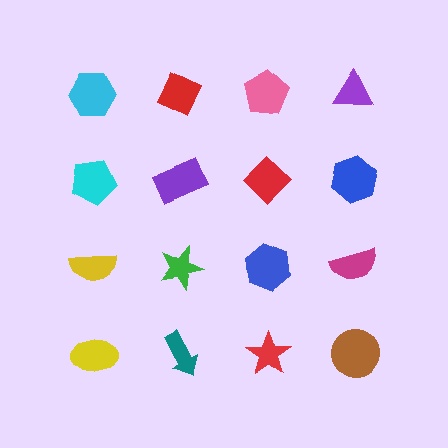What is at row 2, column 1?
A cyan pentagon.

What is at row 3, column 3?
A blue hexagon.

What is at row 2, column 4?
A blue hexagon.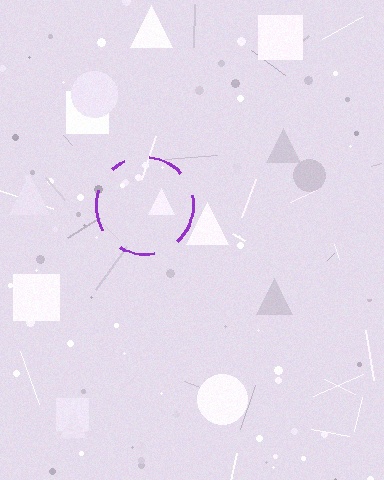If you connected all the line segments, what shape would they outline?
They would outline a circle.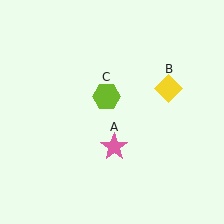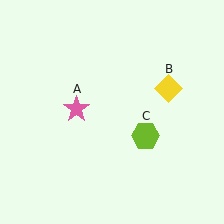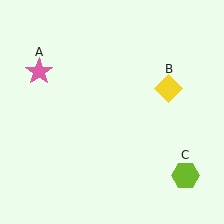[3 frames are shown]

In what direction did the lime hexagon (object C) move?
The lime hexagon (object C) moved down and to the right.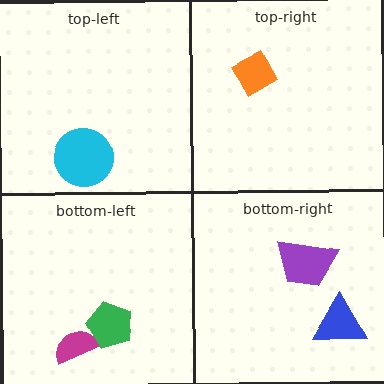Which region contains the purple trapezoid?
The bottom-right region.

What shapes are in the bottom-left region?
The magenta semicircle, the green pentagon.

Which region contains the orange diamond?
The top-right region.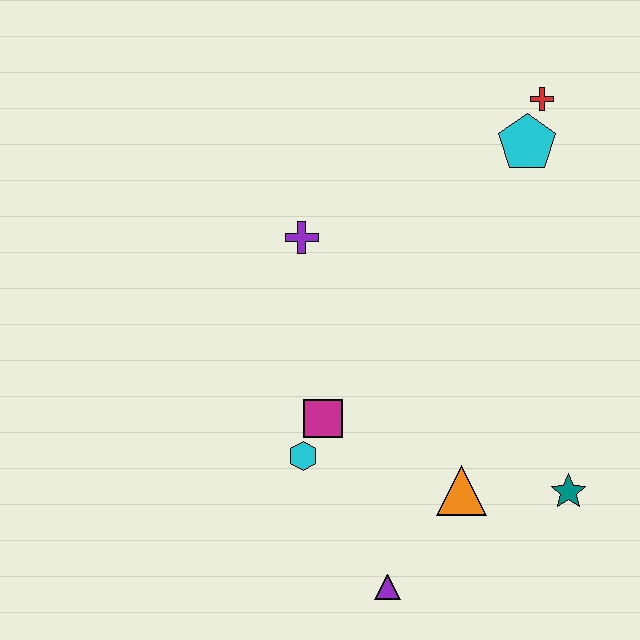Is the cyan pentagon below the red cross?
Yes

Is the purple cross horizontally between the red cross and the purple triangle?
No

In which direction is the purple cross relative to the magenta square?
The purple cross is above the magenta square.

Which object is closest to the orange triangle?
The teal star is closest to the orange triangle.